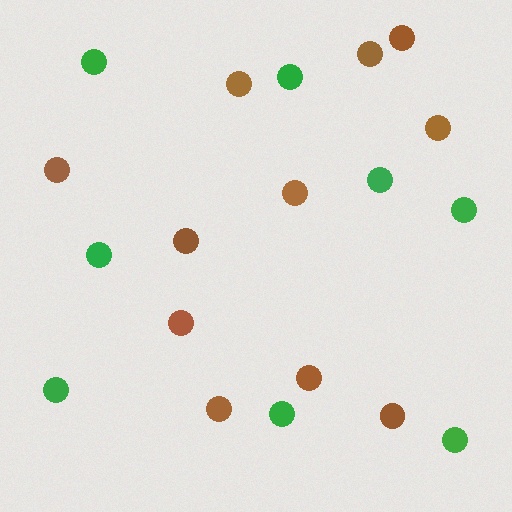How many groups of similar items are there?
There are 2 groups: one group of brown circles (11) and one group of green circles (8).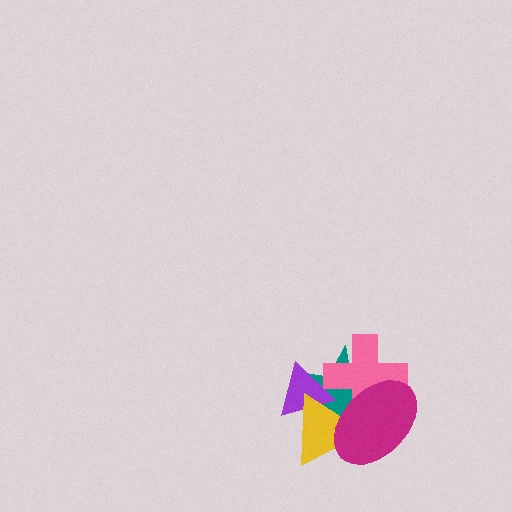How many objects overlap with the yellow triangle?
4 objects overlap with the yellow triangle.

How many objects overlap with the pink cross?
4 objects overlap with the pink cross.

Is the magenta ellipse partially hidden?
No, no other shape covers it.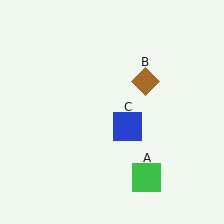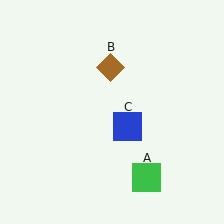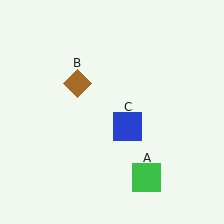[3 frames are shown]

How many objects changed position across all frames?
1 object changed position: brown diamond (object B).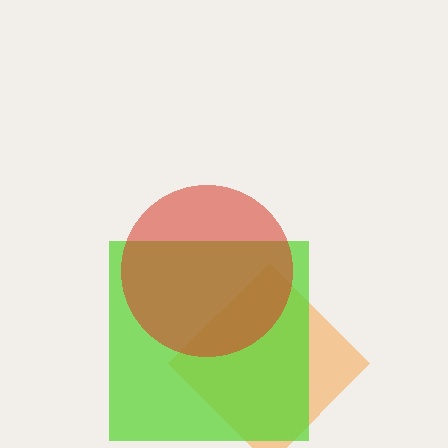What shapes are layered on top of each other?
The layered shapes are: an orange diamond, a lime square, a red circle.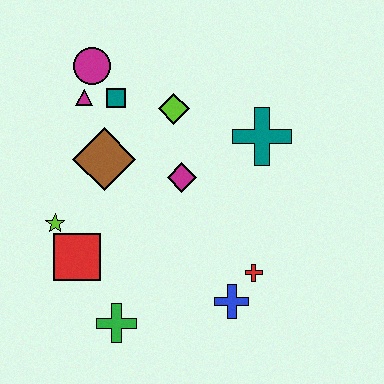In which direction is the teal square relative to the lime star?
The teal square is above the lime star.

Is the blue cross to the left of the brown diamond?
No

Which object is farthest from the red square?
The teal cross is farthest from the red square.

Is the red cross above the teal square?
No